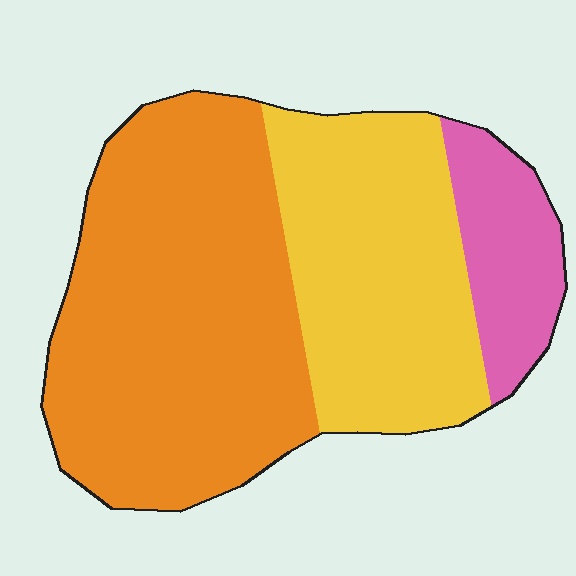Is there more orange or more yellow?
Orange.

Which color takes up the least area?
Pink, at roughly 15%.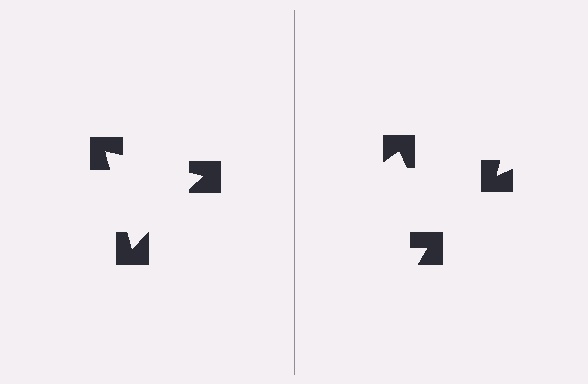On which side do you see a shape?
An illusory triangle appears on the left side. On the right side the wedge cuts are rotated, so no coherent shape forms.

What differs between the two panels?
The notched squares are positioned identically on both sides; only the wedge orientations differ. On the left they align to a triangle; on the right they are misaligned.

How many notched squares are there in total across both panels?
6 — 3 on each side.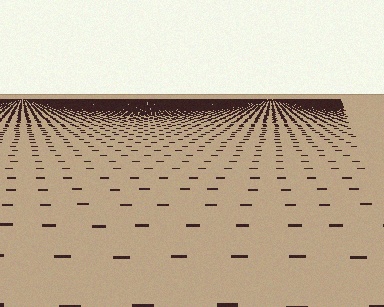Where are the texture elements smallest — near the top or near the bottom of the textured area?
Near the top.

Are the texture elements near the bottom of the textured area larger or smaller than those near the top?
Larger. Near the bottom, elements are closer to the viewer and appear at a bigger on-screen size.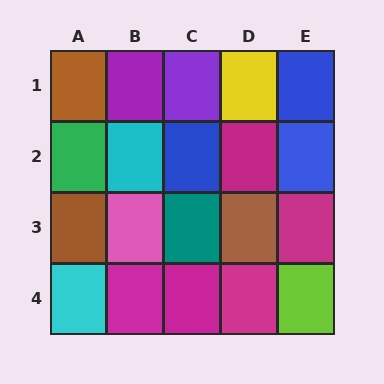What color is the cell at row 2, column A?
Green.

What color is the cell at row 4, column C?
Magenta.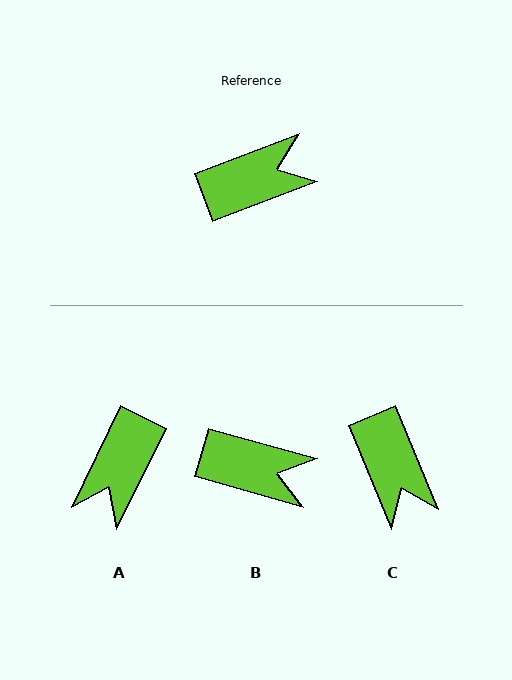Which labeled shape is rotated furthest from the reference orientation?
A, about 137 degrees away.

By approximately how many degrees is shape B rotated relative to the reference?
Approximately 36 degrees clockwise.